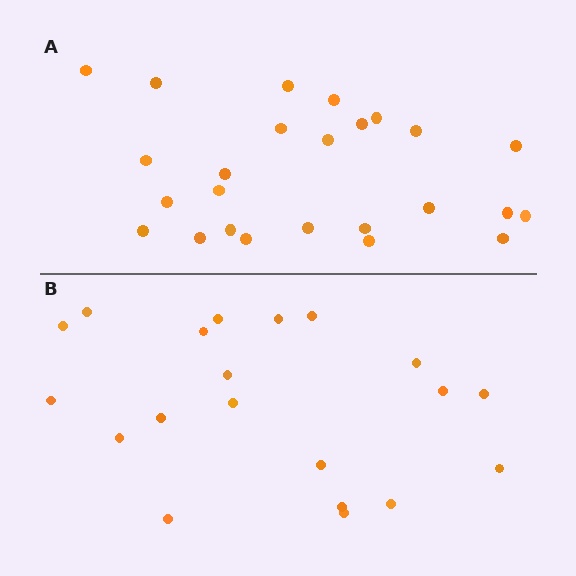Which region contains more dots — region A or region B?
Region A (the top region) has more dots.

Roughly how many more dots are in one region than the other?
Region A has about 5 more dots than region B.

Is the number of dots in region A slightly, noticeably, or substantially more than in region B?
Region A has noticeably more, but not dramatically so. The ratio is roughly 1.2 to 1.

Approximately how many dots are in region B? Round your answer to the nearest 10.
About 20 dots.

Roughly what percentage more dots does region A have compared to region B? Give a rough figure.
About 25% more.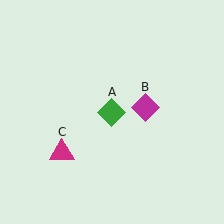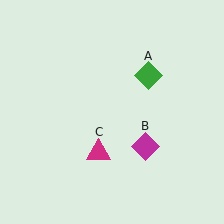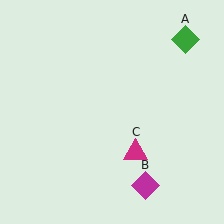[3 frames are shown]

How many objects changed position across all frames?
3 objects changed position: green diamond (object A), magenta diamond (object B), magenta triangle (object C).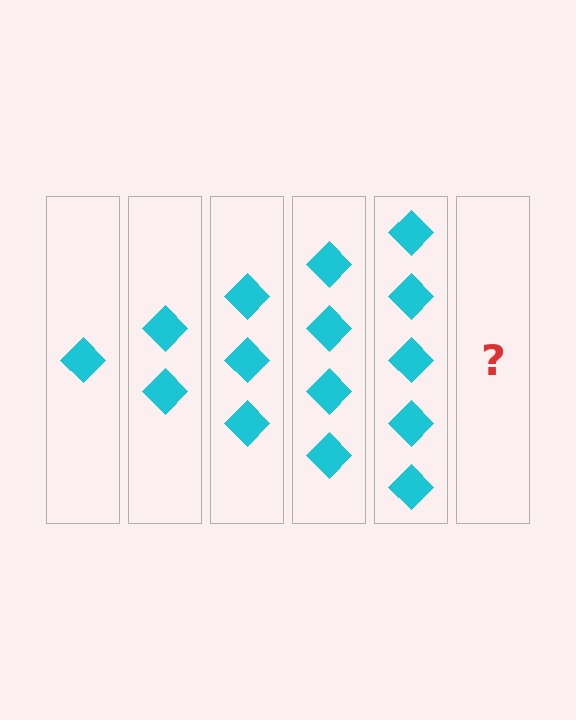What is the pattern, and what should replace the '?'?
The pattern is that each step adds one more diamond. The '?' should be 6 diamonds.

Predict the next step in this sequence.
The next step is 6 diamonds.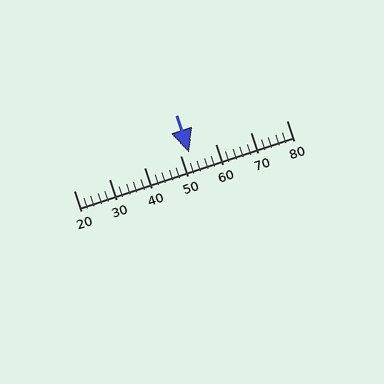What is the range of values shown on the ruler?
The ruler shows values from 20 to 80.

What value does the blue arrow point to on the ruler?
The blue arrow points to approximately 52.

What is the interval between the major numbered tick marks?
The major tick marks are spaced 10 units apart.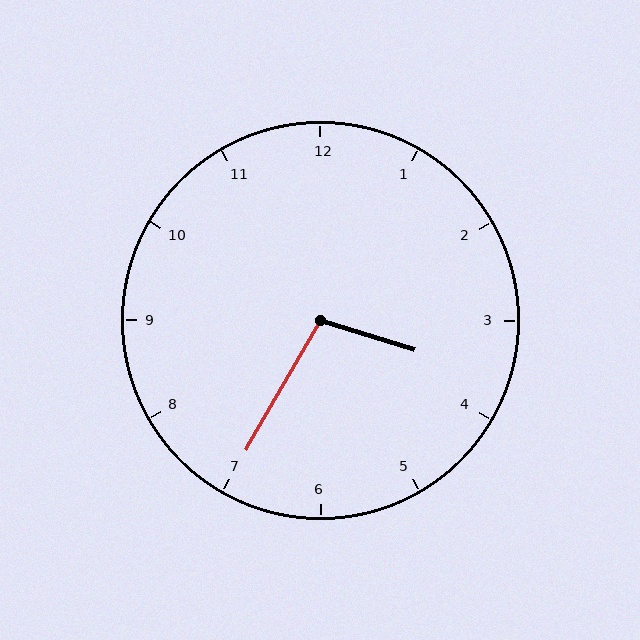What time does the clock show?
3:35.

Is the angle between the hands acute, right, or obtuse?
It is obtuse.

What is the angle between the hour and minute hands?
Approximately 102 degrees.